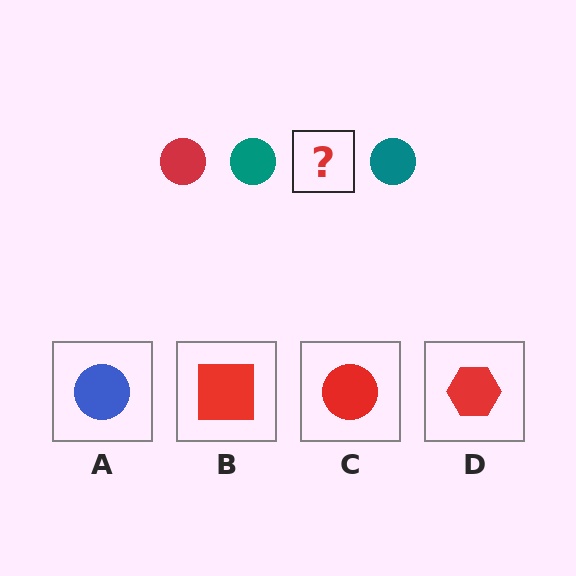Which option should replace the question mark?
Option C.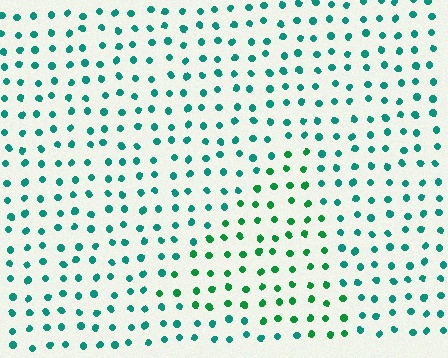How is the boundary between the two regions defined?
The boundary is defined purely by a slight shift in hue (about 30 degrees). Spacing, size, and orientation are identical on both sides.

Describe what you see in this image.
The image is filled with small teal elements in a uniform arrangement. A triangle-shaped region is visible where the elements are tinted to a slightly different hue, forming a subtle color boundary.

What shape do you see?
I see a triangle.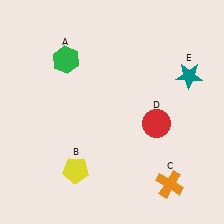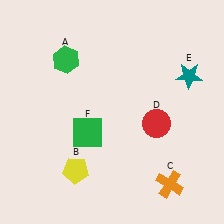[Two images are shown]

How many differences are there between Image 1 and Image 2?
There is 1 difference between the two images.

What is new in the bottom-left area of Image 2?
A green square (F) was added in the bottom-left area of Image 2.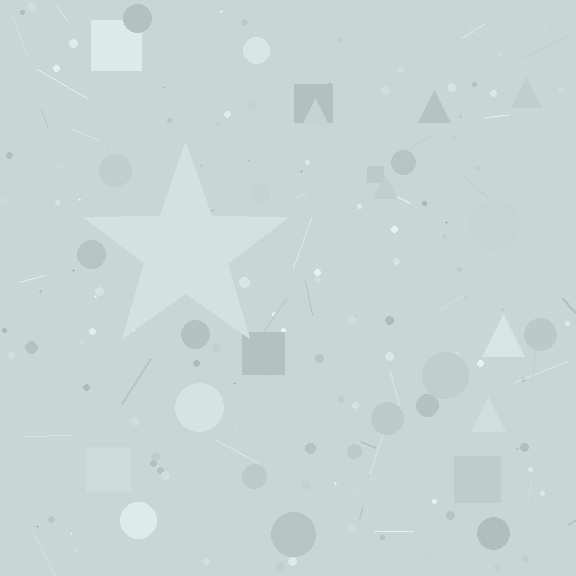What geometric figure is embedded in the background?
A star is embedded in the background.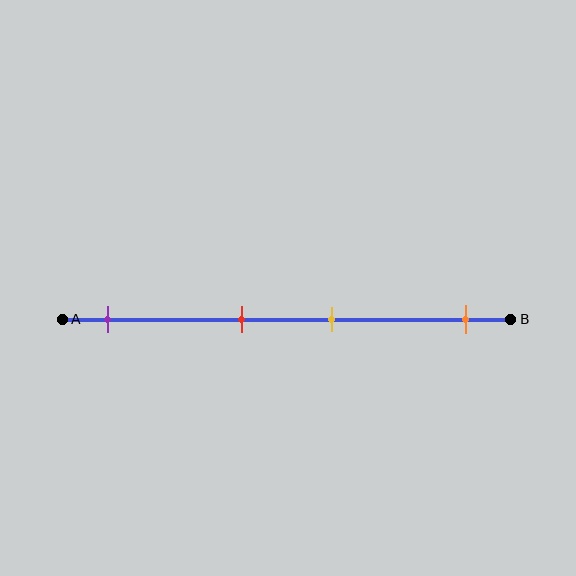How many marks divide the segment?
There are 4 marks dividing the segment.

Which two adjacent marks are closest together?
The red and yellow marks are the closest adjacent pair.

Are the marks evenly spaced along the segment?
No, the marks are not evenly spaced.